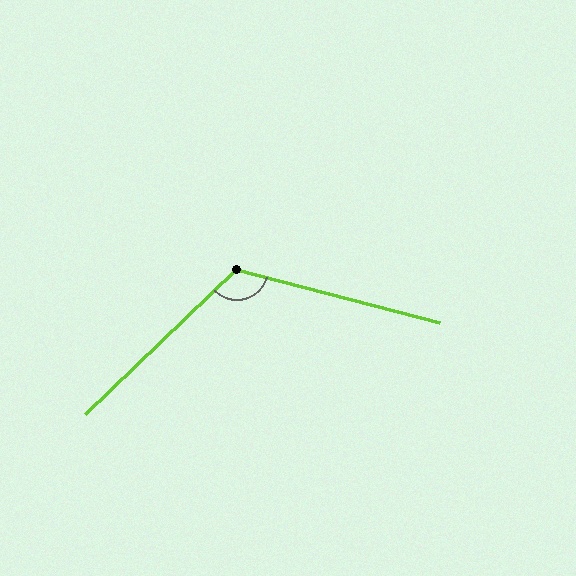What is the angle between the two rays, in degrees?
Approximately 121 degrees.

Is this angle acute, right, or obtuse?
It is obtuse.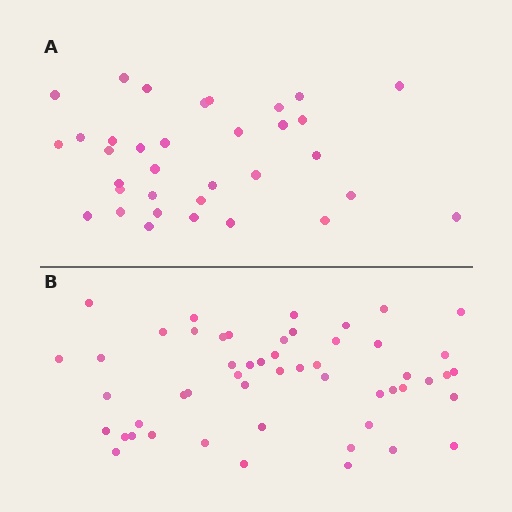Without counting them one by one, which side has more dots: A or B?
Region B (the bottom region) has more dots.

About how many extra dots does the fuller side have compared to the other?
Region B has approximately 20 more dots than region A.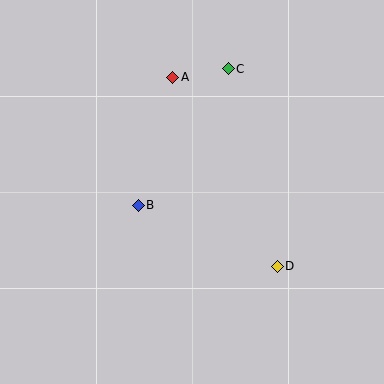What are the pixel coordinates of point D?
Point D is at (277, 266).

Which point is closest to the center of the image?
Point B at (138, 205) is closest to the center.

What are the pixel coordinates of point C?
Point C is at (228, 69).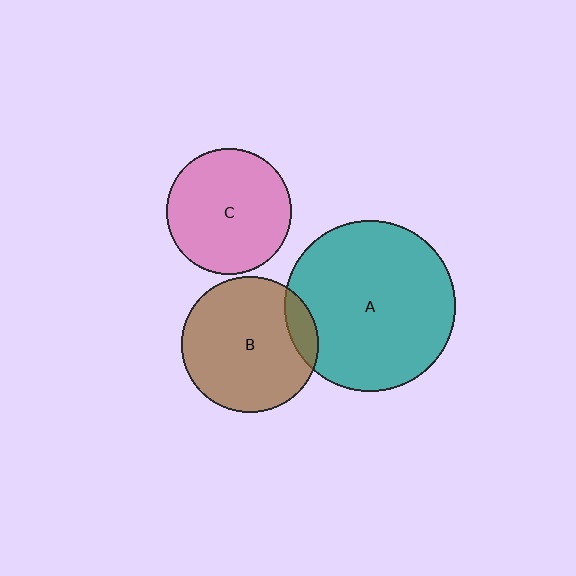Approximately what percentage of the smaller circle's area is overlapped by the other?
Approximately 10%.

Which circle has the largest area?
Circle A (teal).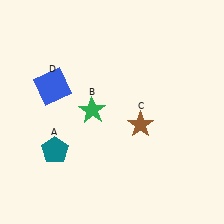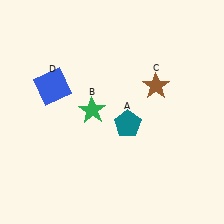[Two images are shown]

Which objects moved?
The objects that moved are: the teal pentagon (A), the brown star (C).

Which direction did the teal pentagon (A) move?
The teal pentagon (A) moved right.